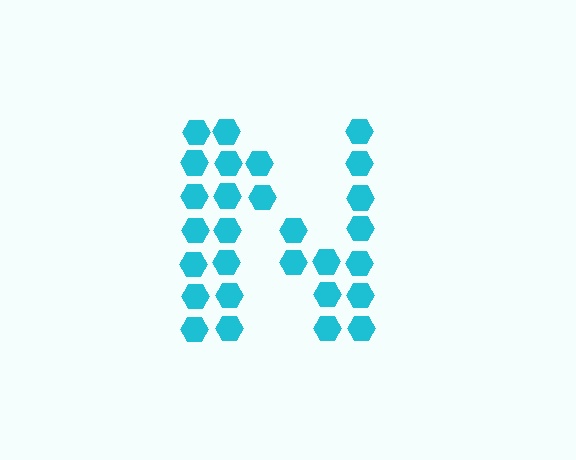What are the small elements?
The small elements are hexagons.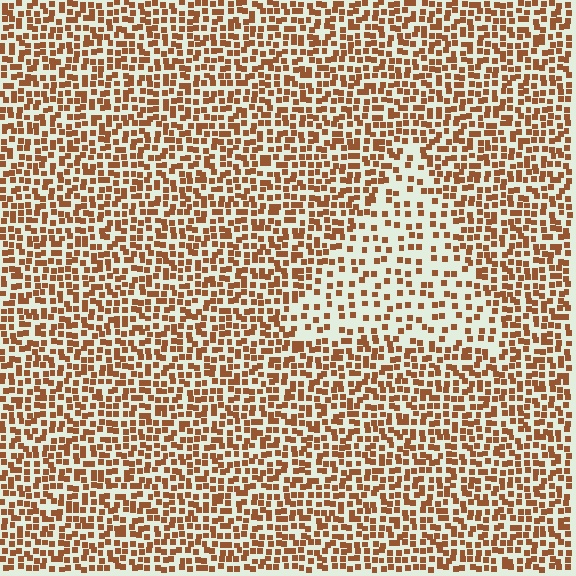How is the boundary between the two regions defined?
The boundary is defined by a change in element density (approximately 2.1x ratio). All elements are the same color, size, and shape.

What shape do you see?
I see a triangle.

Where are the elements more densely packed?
The elements are more densely packed outside the triangle boundary.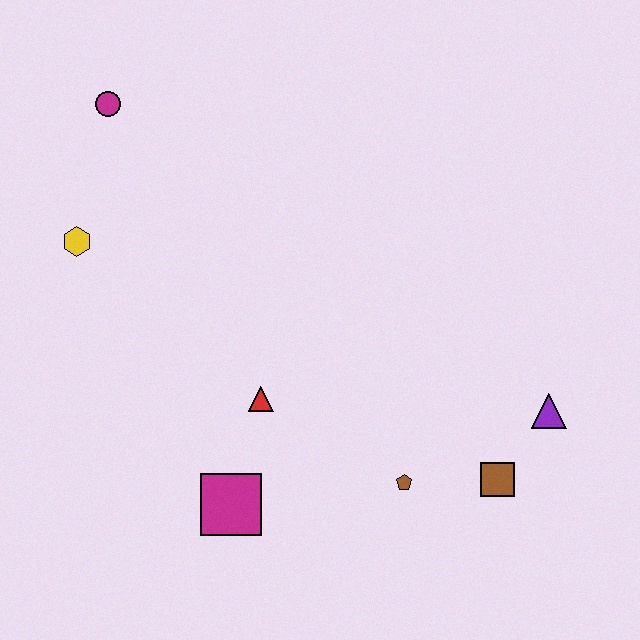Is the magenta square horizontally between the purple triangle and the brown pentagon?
No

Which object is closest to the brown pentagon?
The brown square is closest to the brown pentagon.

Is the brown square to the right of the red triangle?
Yes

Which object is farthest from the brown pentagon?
The magenta circle is farthest from the brown pentagon.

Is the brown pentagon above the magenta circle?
No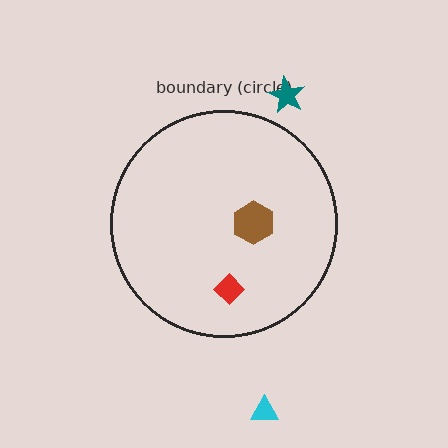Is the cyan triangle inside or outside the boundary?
Outside.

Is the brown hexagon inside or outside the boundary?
Inside.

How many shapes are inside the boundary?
2 inside, 2 outside.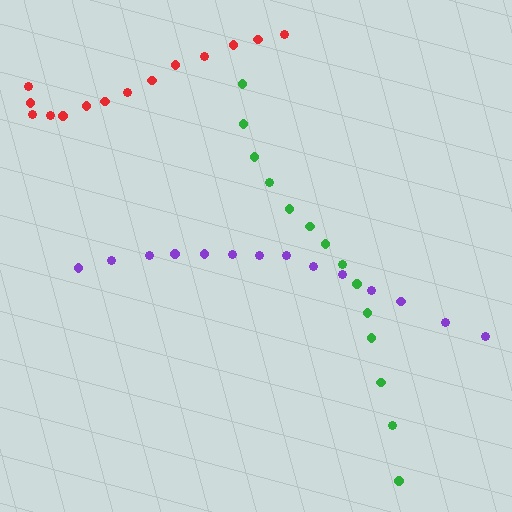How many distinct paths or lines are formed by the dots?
There are 3 distinct paths.